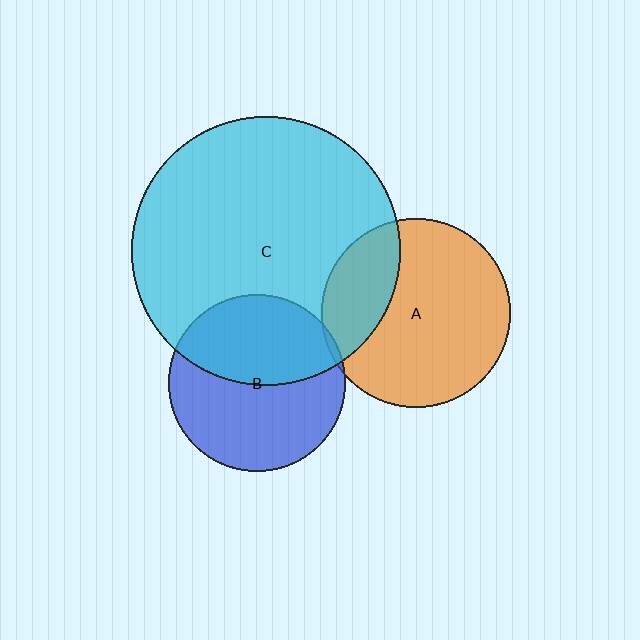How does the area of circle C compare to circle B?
Approximately 2.3 times.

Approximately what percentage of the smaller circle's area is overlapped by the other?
Approximately 45%.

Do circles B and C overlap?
Yes.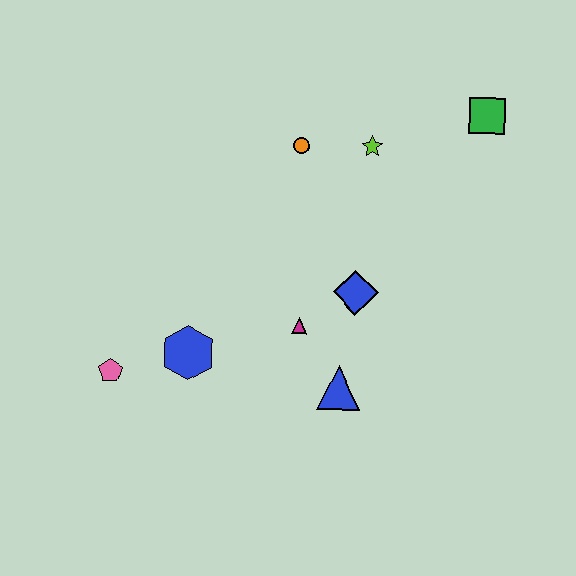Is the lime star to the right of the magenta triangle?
Yes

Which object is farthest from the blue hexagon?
The green square is farthest from the blue hexagon.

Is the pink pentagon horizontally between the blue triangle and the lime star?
No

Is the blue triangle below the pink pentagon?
Yes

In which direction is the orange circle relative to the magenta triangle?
The orange circle is above the magenta triangle.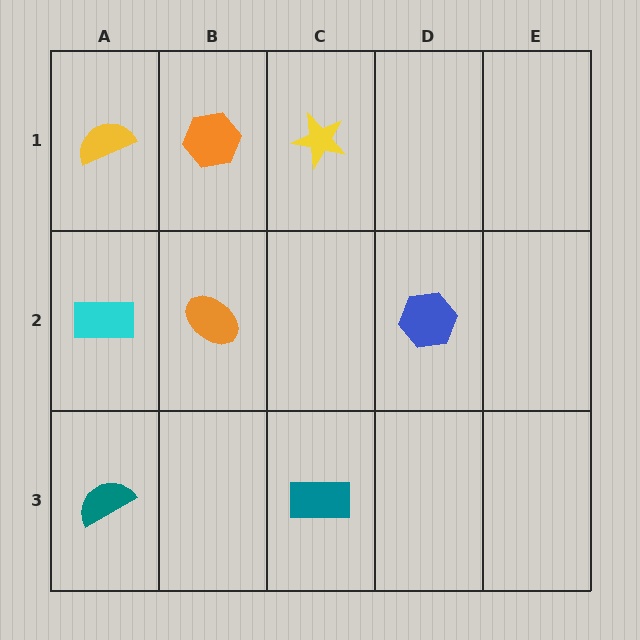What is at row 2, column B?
An orange ellipse.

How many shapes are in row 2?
3 shapes.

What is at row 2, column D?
A blue hexagon.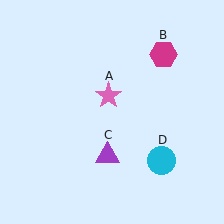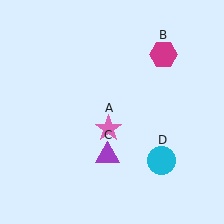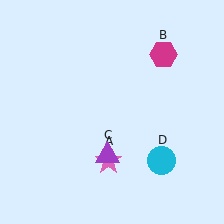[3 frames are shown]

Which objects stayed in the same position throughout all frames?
Magenta hexagon (object B) and purple triangle (object C) and cyan circle (object D) remained stationary.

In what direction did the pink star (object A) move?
The pink star (object A) moved down.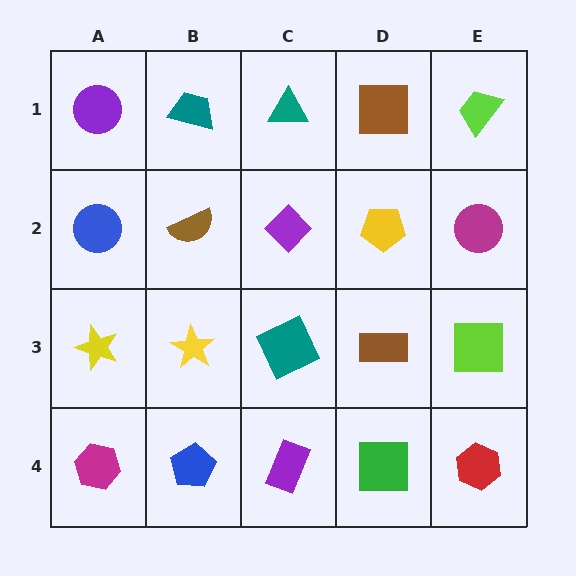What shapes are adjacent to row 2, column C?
A teal triangle (row 1, column C), a teal square (row 3, column C), a brown semicircle (row 2, column B), a yellow pentagon (row 2, column D).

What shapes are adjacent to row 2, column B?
A teal trapezoid (row 1, column B), a yellow star (row 3, column B), a blue circle (row 2, column A), a purple diamond (row 2, column C).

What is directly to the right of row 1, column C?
A brown square.